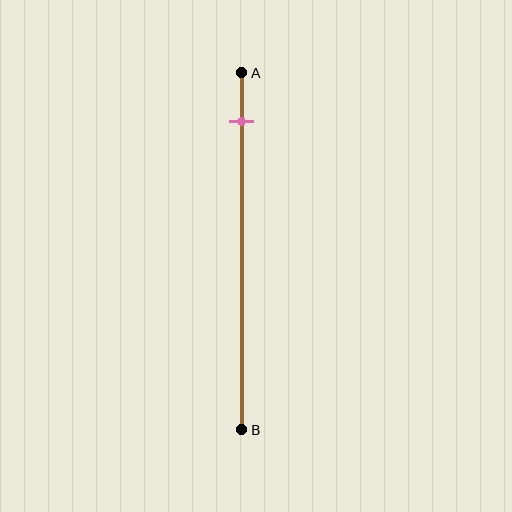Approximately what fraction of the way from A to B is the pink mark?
The pink mark is approximately 15% of the way from A to B.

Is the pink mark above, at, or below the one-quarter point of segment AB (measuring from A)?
The pink mark is above the one-quarter point of segment AB.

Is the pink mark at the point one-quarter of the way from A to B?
No, the mark is at about 15% from A, not at the 25% one-quarter point.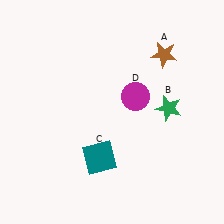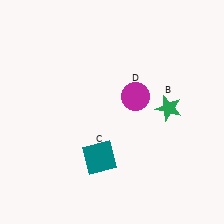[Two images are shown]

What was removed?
The brown star (A) was removed in Image 2.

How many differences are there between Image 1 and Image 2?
There is 1 difference between the two images.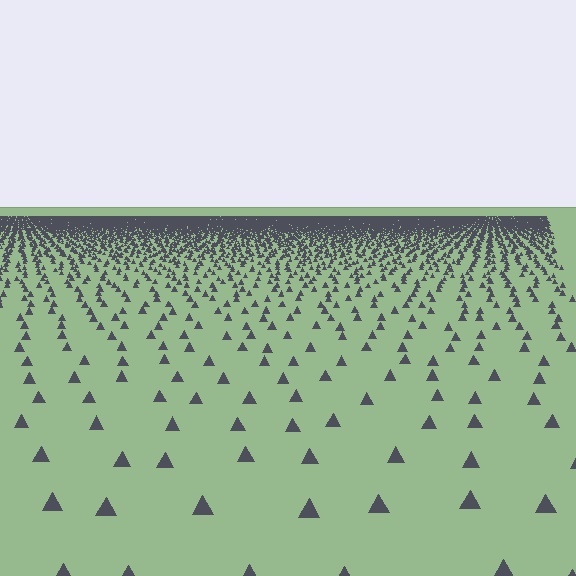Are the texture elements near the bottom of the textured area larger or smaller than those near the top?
Larger. Near the bottom, elements are closer to the viewer and appear at a bigger on-screen size.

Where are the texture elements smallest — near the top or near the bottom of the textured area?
Near the top.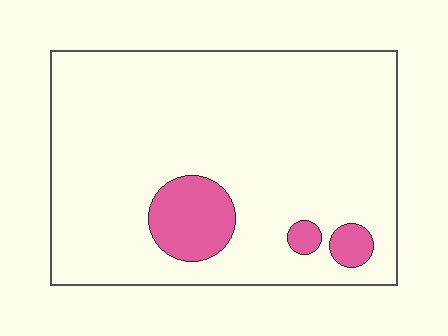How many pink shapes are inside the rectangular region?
3.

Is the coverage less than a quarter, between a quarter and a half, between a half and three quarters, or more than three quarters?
Less than a quarter.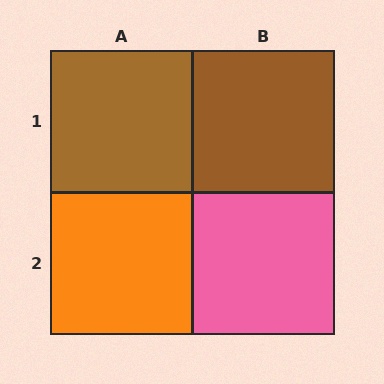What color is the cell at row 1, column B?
Brown.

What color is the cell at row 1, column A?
Brown.